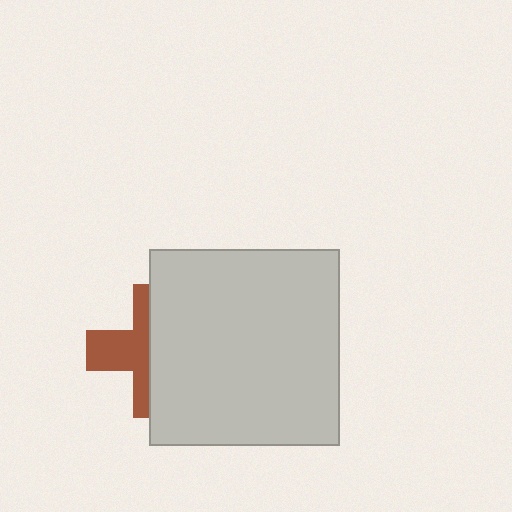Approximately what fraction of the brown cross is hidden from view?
Roughly 55% of the brown cross is hidden behind the light gray rectangle.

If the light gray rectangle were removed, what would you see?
You would see the complete brown cross.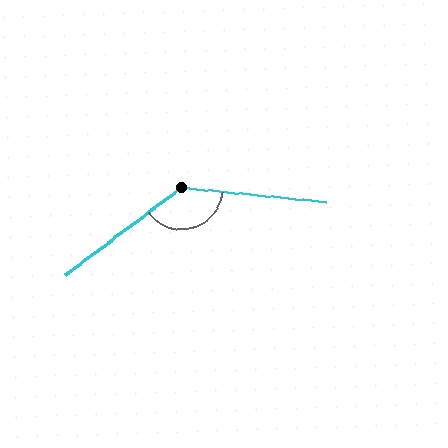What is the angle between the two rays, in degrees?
Approximately 137 degrees.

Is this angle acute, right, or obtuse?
It is obtuse.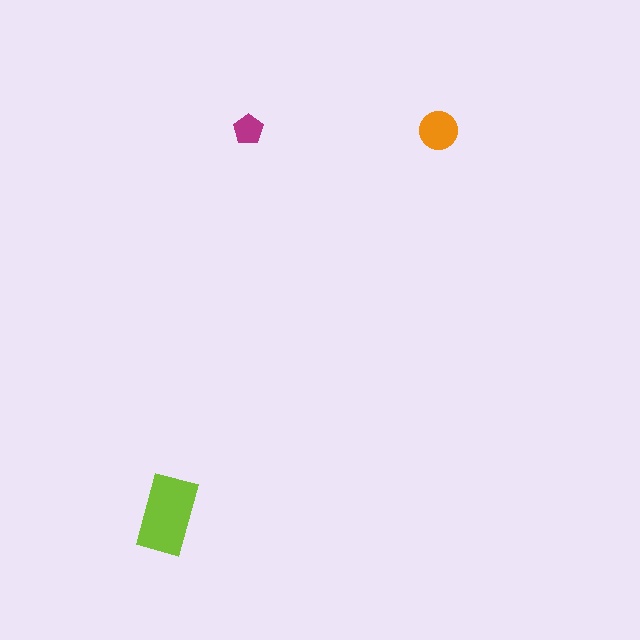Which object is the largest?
The lime rectangle.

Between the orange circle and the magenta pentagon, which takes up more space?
The orange circle.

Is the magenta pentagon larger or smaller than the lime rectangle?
Smaller.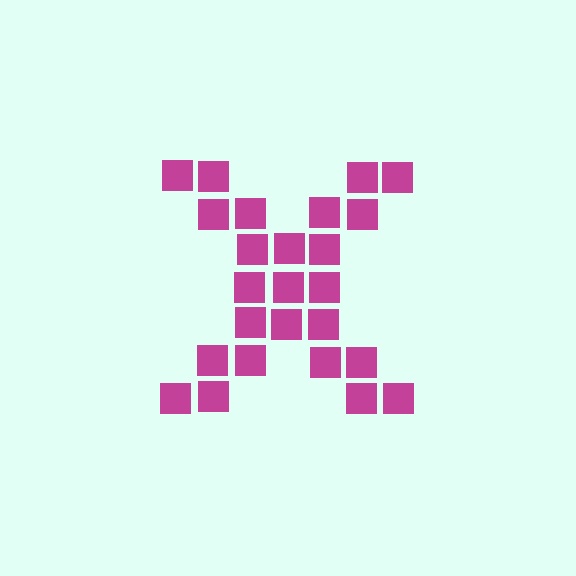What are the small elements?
The small elements are squares.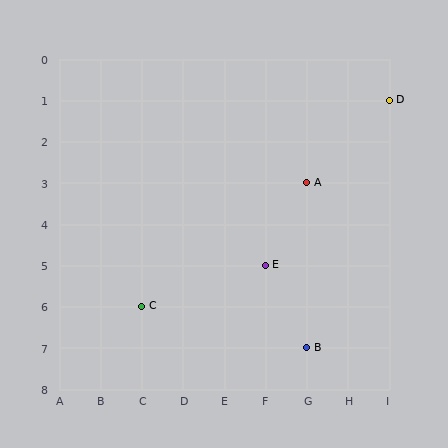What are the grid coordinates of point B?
Point B is at grid coordinates (G, 7).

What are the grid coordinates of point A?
Point A is at grid coordinates (G, 3).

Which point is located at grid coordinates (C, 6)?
Point C is at (C, 6).